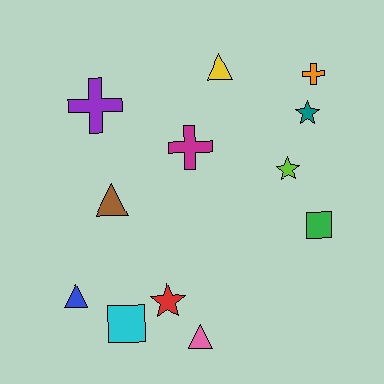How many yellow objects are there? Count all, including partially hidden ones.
There is 1 yellow object.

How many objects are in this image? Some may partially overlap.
There are 12 objects.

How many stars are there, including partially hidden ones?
There are 3 stars.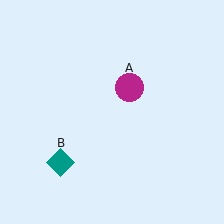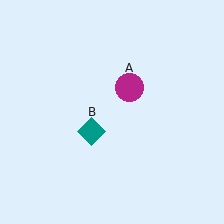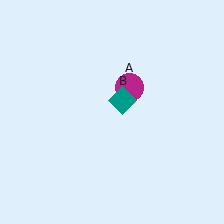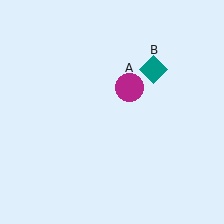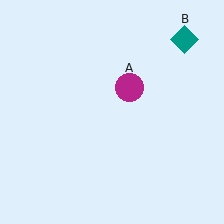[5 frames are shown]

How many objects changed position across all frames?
1 object changed position: teal diamond (object B).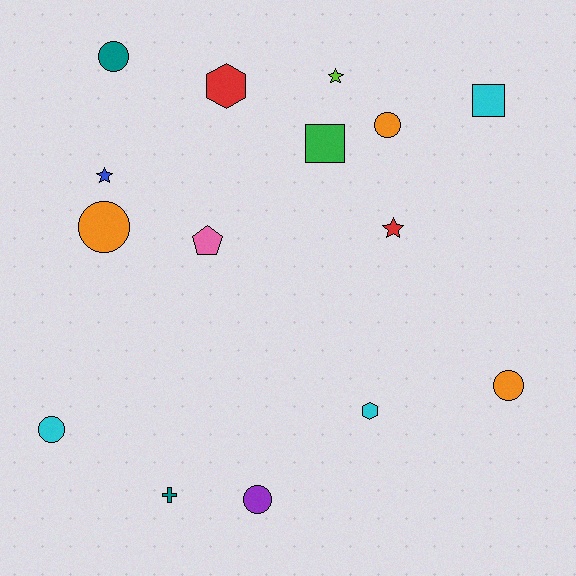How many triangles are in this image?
There are no triangles.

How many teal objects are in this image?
There are 2 teal objects.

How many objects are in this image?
There are 15 objects.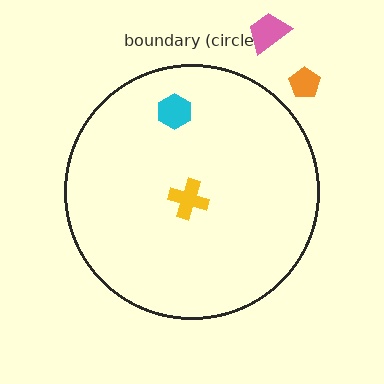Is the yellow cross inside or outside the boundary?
Inside.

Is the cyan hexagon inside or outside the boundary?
Inside.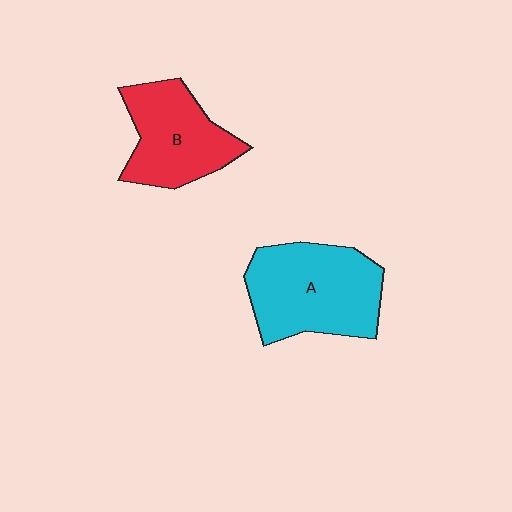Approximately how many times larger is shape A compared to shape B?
Approximately 1.3 times.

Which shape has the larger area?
Shape A (cyan).